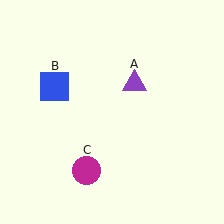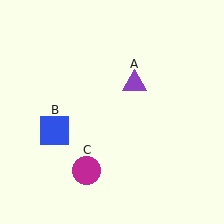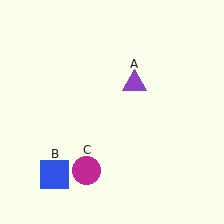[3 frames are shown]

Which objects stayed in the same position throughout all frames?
Purple triangle (object A) and magenta circle (object C) remained stationary.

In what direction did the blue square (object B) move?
The blue square (object B) moved down.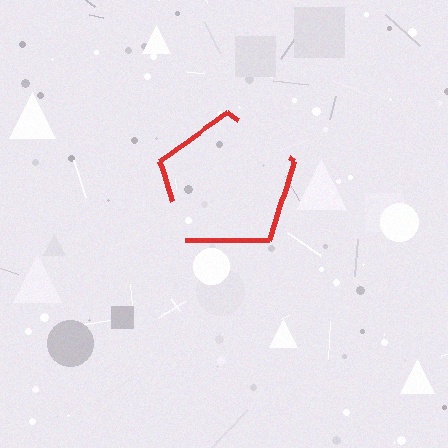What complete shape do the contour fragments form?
The contour fragments form a pentagon.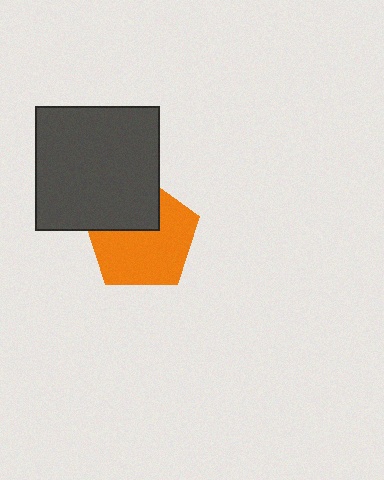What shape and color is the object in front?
The object in front is a dark gray square.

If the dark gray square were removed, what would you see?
You would see the complete orange pentagon.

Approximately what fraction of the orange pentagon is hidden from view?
Roughly 33% of the orange pentagon is hidden behind the dark gray square.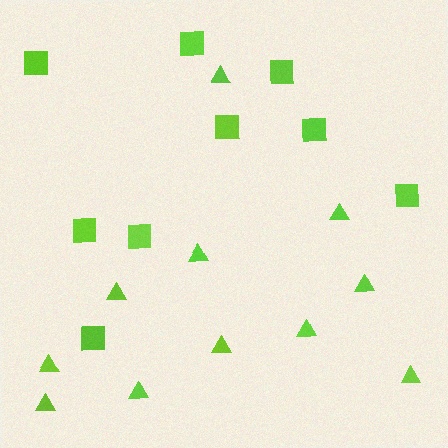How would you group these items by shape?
There are 2 groups: one group of squares (9) and one group of triangles (11).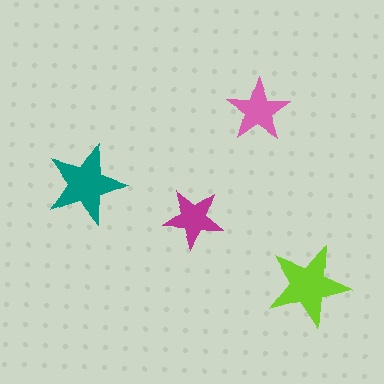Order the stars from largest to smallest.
the lime one, the teal one, the pink one, the magenta one.